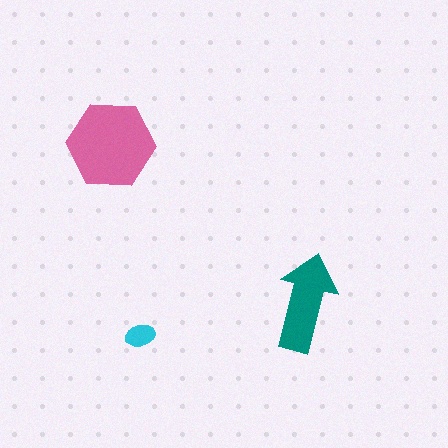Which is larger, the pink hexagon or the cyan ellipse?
The pink hexagon.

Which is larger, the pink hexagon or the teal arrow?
The pink hexagon.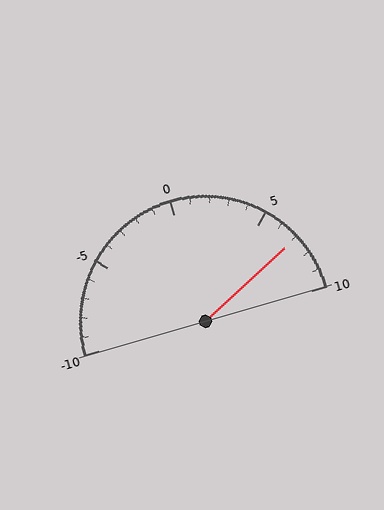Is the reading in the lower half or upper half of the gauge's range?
The reading is in the upper half of the range (-10 to 10).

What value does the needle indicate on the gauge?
The needle indicates approximately 7.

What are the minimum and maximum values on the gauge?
The gauge ranges from -10 to 10.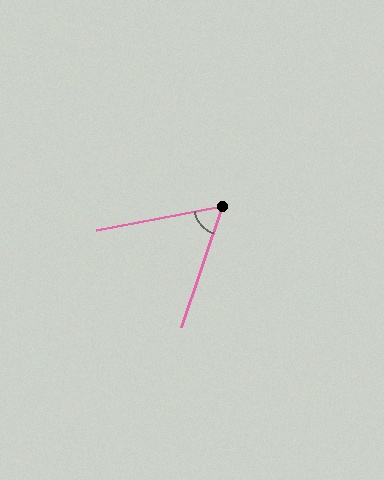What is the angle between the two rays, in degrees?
Approximately 60 degrees.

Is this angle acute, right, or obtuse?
It is acute.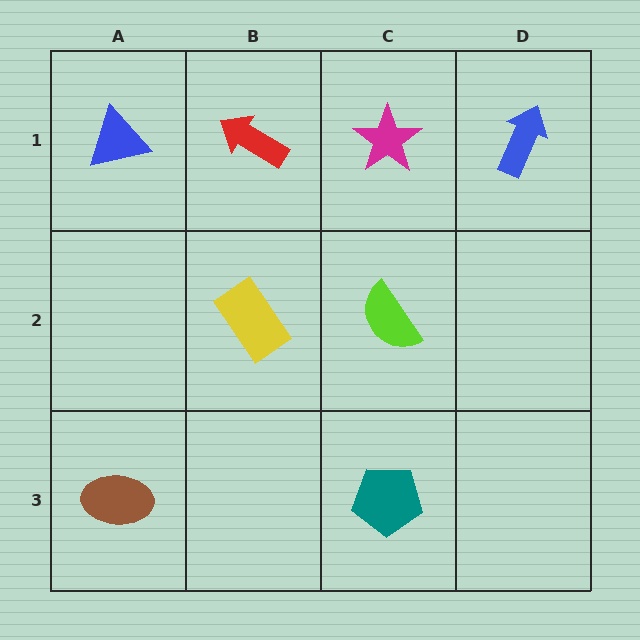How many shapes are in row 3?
2 shapes.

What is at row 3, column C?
A teal pentagon.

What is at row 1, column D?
A blue arrow.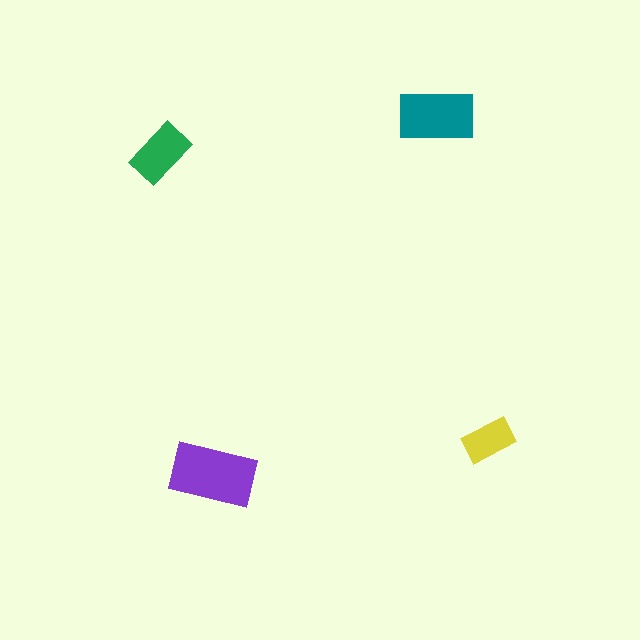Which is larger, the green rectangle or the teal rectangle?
The teal one.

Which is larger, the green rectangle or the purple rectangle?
The purple one.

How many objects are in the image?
There are 4 objects in the image.